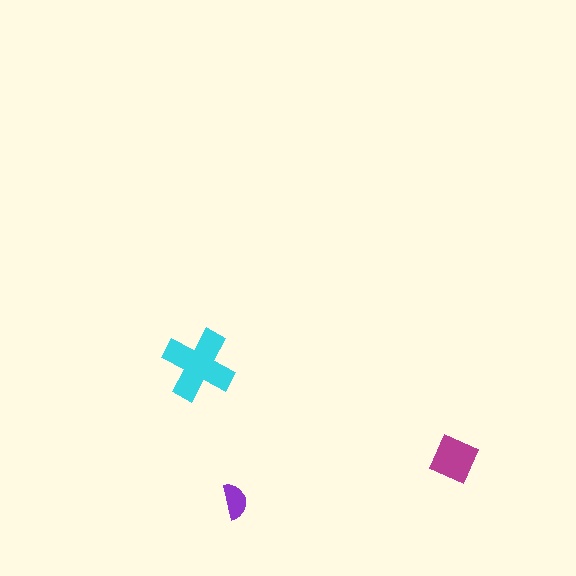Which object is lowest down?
The purple semicircle is bottommost.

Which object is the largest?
The cyan cross.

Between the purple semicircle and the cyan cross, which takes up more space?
The cyan cross.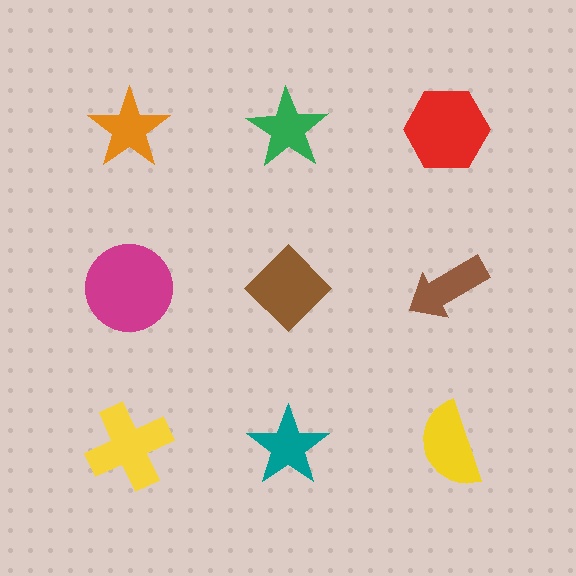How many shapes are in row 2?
3 shapes.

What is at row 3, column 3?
A yellow semicircle.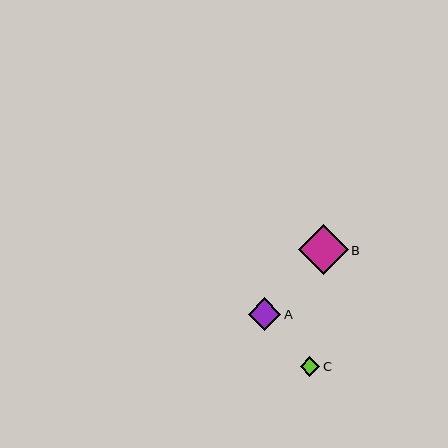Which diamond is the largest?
Diamond B is the largest with a size of approximately 50 pixels.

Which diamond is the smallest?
Diamond C is the smallest with a size of approximately 20 pixels.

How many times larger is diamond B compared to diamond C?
Diamond B is approximately 2.6 times the size of diamond C.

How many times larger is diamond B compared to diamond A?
Diamond B is approximately 1.5 times the size of diamond A.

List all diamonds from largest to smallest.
From largest to smallest: B, A, C.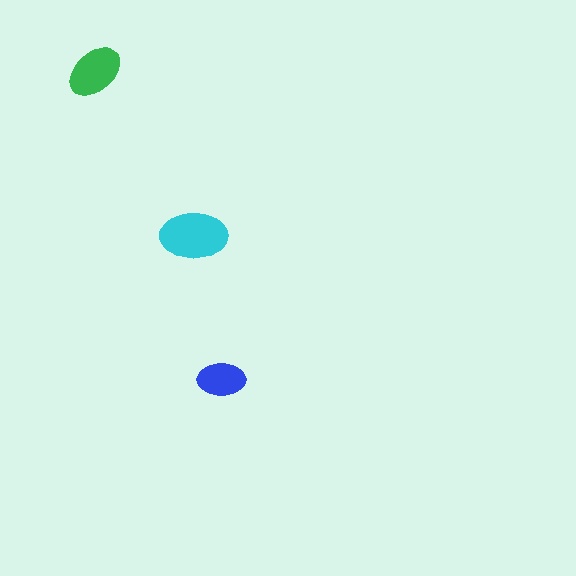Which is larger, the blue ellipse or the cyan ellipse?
The cyan one.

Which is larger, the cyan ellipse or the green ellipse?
The cyan one.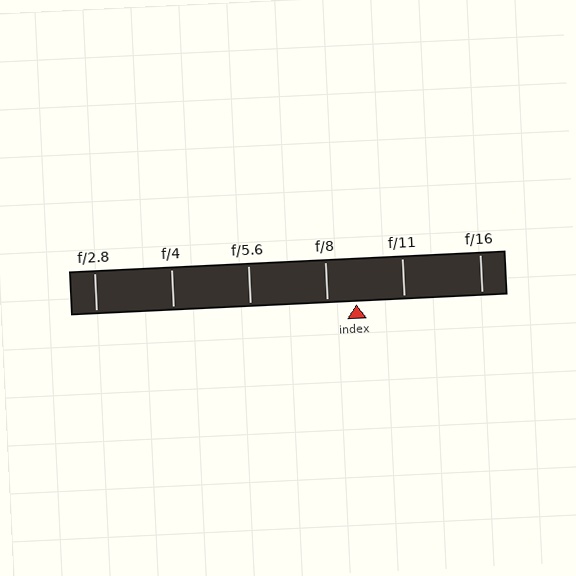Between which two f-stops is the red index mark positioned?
The index mark is between f/8 and f/11.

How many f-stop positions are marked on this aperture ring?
There are 6 f-stop positions marked.